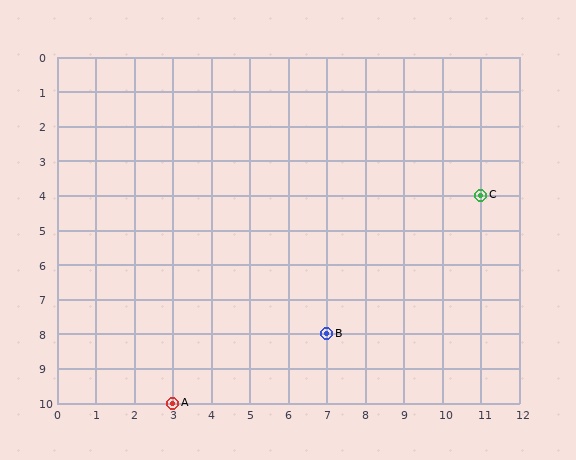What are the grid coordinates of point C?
Point C is at grid coordinates (11, 4).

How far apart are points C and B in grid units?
Points C and B are 4 columns and 4 rows apart (about 5.7 grid units diagonally).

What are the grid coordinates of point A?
Point A is at grid coordinates (3, 10).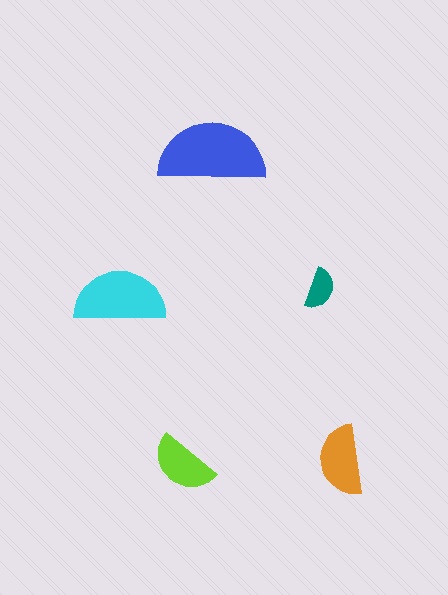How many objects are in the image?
There are 5 objects in the image.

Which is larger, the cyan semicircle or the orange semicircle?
The cyan one.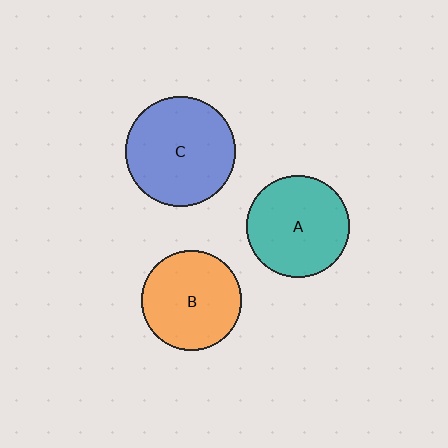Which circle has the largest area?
Circle C (blue).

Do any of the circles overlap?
No, none of the circles overlap.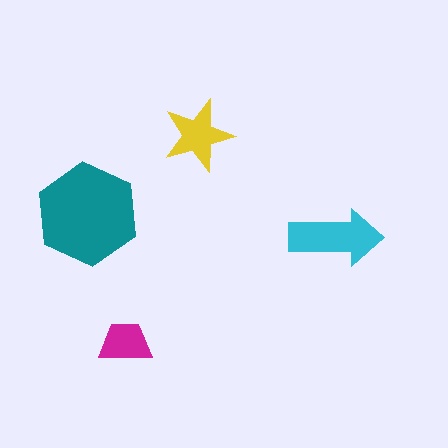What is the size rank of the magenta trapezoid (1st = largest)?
4th.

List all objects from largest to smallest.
The teal hexagon, the cyan arrow, the yellow star, the magenta trapezoid.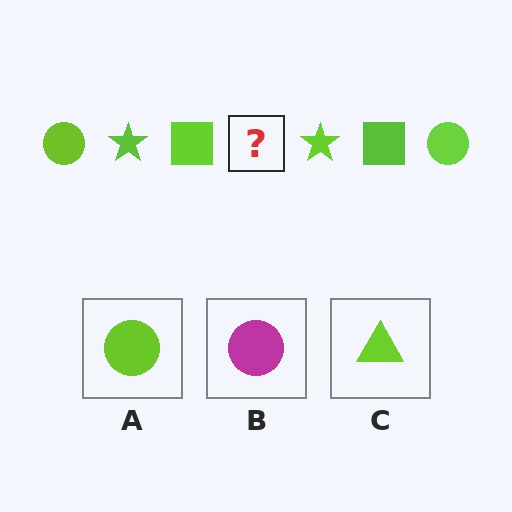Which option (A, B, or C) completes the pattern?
A.